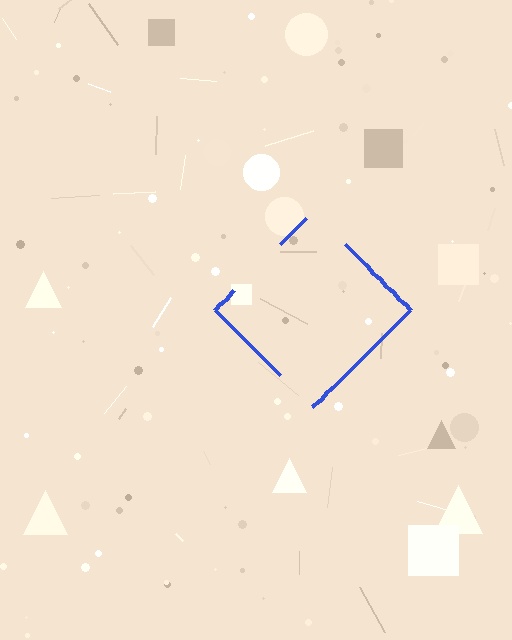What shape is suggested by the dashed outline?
The dashed outline suggests a diamond.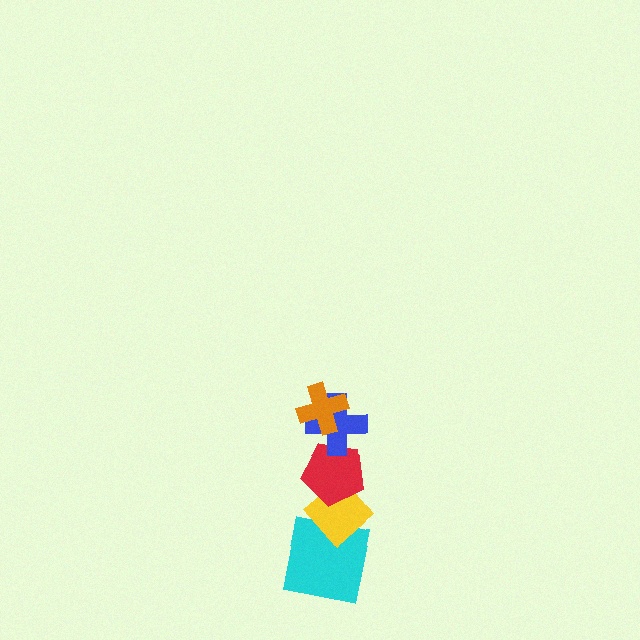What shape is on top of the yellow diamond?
The red pentagon is on top of the yellow diamond.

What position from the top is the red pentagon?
The red pentagon is 3rd from the top.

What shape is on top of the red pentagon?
The blue cross is on top of the red pentagon.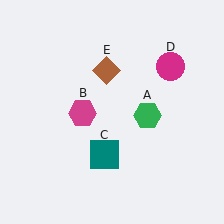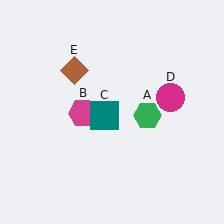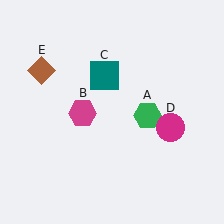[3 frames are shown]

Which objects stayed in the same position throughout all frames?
Green hexagon (object A) and magenta hexagon (object B) remained stationary.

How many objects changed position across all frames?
3 objects changed position: teal square (object C), magenta circle (object D), brown diamond (object E).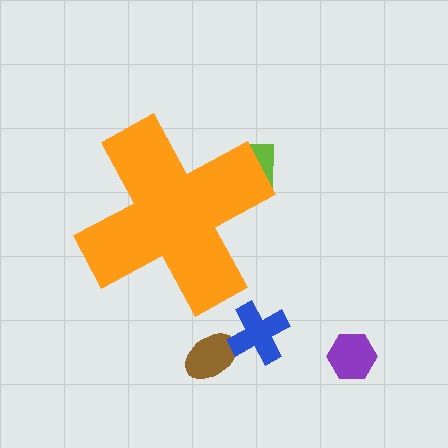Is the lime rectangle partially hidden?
Yes, the lime rectangle is partially hidden behind the orange cross.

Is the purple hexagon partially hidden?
No, the purple hexagon is fully visible.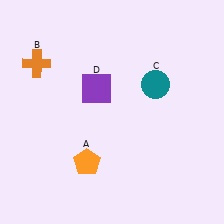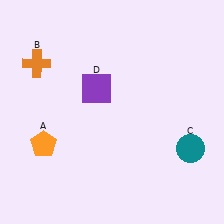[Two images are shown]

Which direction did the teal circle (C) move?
The teal circle (C) moved down.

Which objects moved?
The objects that moved are: the orange pentagon (A), the teal circle (C).